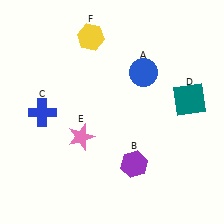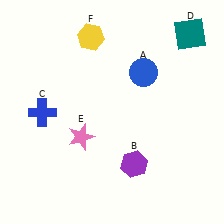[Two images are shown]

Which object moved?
The teal square (D) moved up.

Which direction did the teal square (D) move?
The teal square (D) moved up.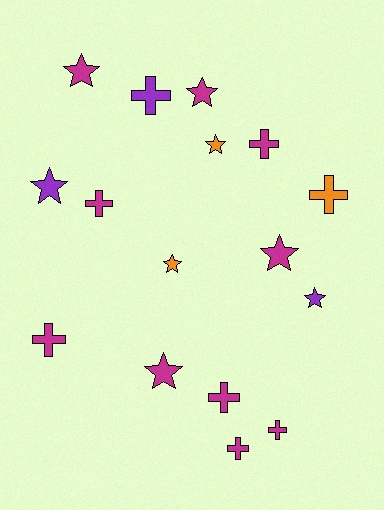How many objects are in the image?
There are 16 objects.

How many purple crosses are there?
There is 1 purple cross.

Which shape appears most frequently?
Cross, with 8 objects.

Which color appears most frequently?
Magenta, with 10 objects.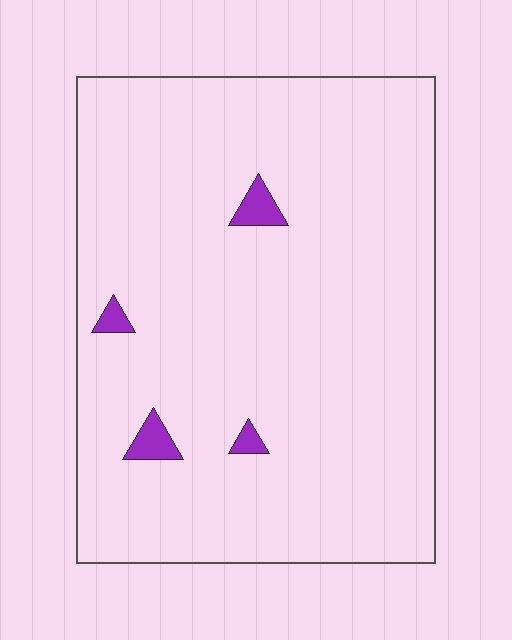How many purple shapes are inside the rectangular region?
4.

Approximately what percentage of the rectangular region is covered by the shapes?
Approximately 5%.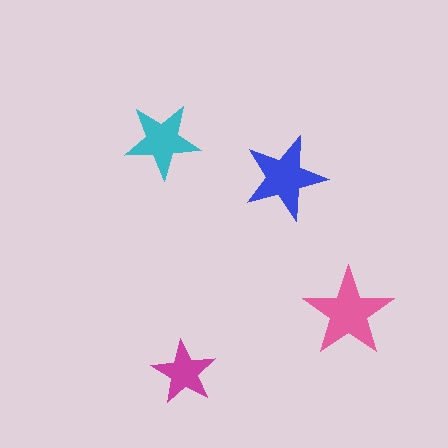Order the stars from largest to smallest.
the pink one, the blue one, the cyan one, the magenta one.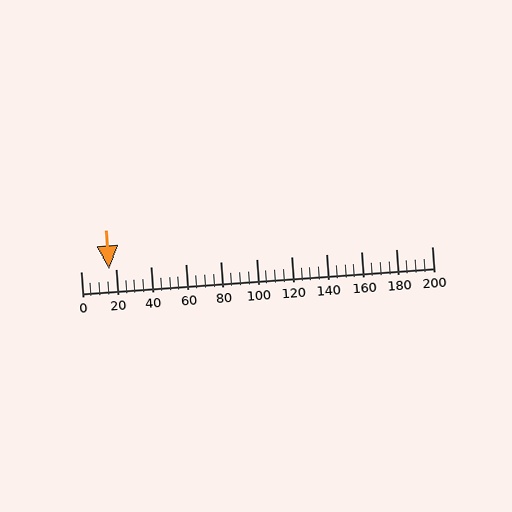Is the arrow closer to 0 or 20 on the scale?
The arrow is closer to 20.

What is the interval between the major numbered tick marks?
The major tick marks are spaced 20 units apart.